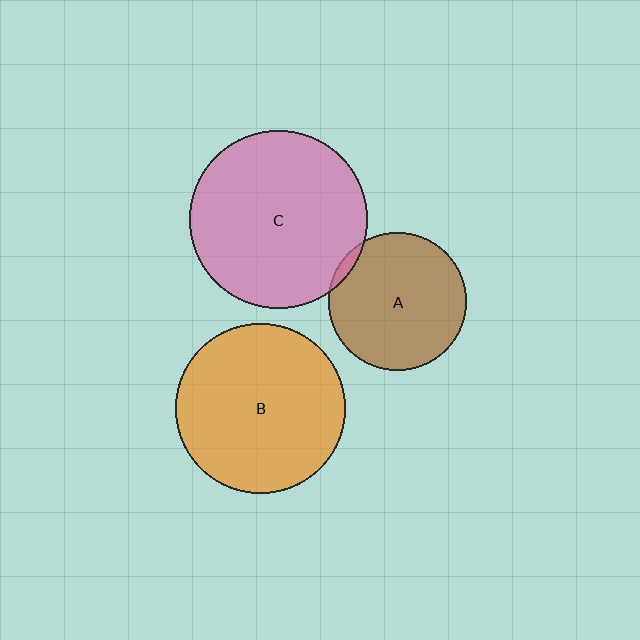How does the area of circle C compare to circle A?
Approximately 1.7 times.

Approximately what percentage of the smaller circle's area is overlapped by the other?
Approximately 5%.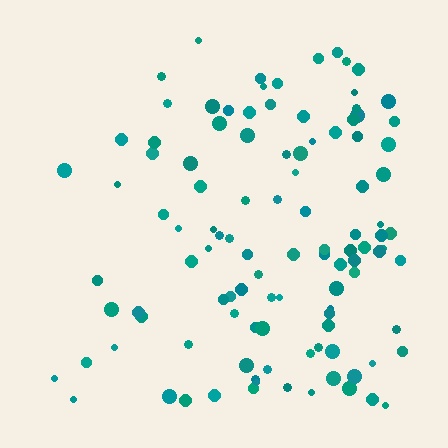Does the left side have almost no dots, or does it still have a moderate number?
Still a moderate number, just noticeably fewer than the right.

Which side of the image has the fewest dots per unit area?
The left.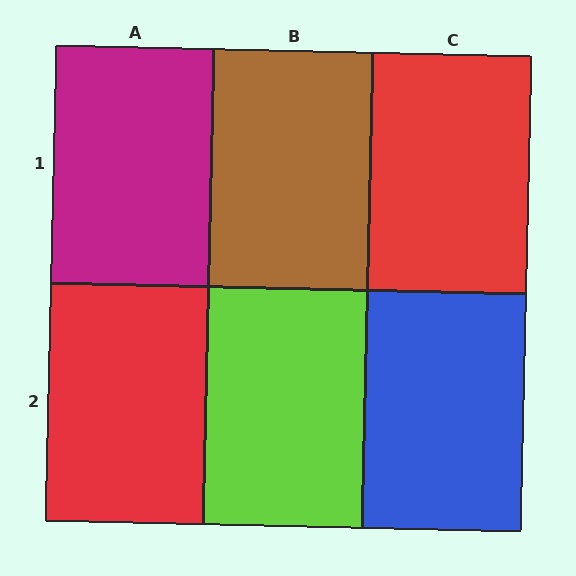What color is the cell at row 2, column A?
Red.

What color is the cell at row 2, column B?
Lime.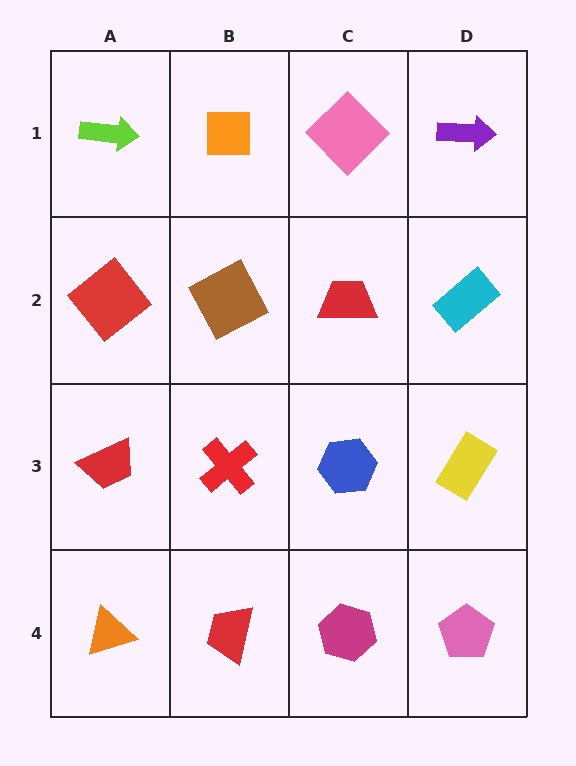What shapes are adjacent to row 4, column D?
A yellow rectangle (row 3, column D), a magenta hexagon (row 4, column C).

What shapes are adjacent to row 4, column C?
A blue hexagon (row 3, column C), a red trapezoid (row 4, column B), a pink pentagon (row 4, column D).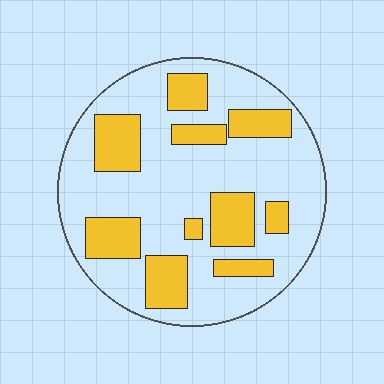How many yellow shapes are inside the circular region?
10.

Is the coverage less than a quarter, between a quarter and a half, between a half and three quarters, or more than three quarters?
Between a quarter and a half.